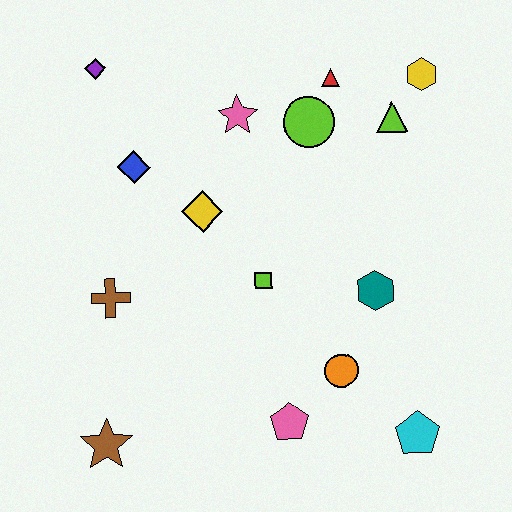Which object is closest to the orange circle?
The pink pentagon is closest to the orange circle.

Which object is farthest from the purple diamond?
The cyan pentagon is farthest from the purple diamond.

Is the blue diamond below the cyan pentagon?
No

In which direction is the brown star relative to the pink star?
The brown star is below the pink star.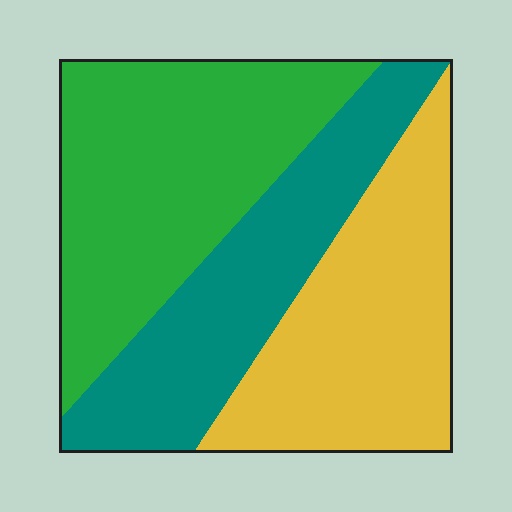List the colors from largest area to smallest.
From largest to smallest: green, yellow, teal.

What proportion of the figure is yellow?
Yellow covers about 35% of the figure.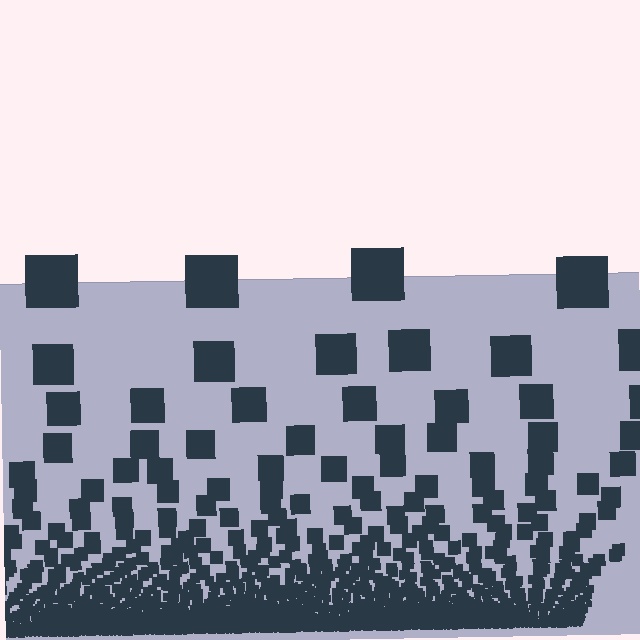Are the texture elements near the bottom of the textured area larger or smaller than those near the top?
Smaller. The gradient is inverted — elements near the bottom are smaller and denser.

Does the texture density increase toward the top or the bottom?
Density increases toward the bottom.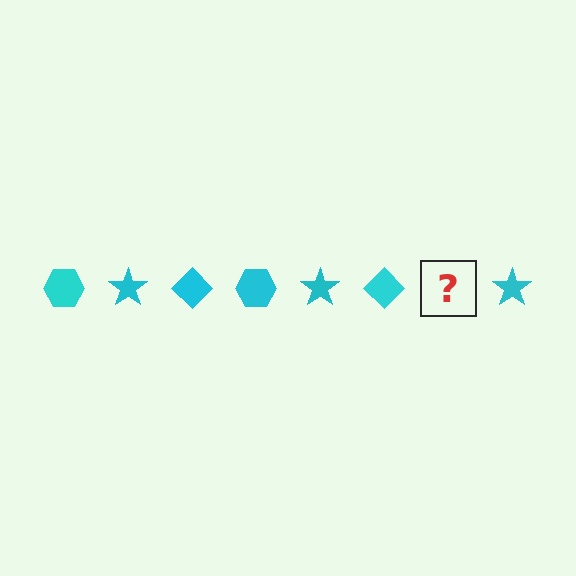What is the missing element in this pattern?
The missing element is a cyan hexagon.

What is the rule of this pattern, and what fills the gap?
The rule is that the pattern cycles through hexagon, star, diamond shapes in cyan. The gap should be filled with a cyan hexagon.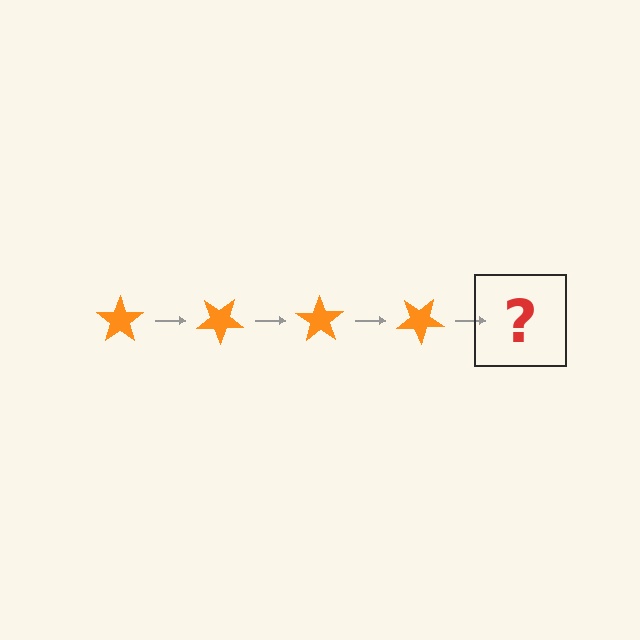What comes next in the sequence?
The next element should be an orange star rotated 140 degrees.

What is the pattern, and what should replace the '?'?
The pattern is that the star rotates 35 degrees each step. The '?' should be an orange star rotated 140 degrees.